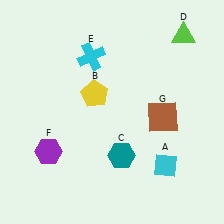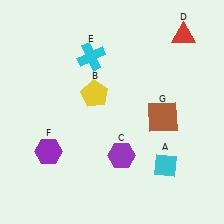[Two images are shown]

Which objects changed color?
C changed from teal to purple. D changed from lime to red.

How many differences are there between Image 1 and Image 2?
There are 2 differences between the two images.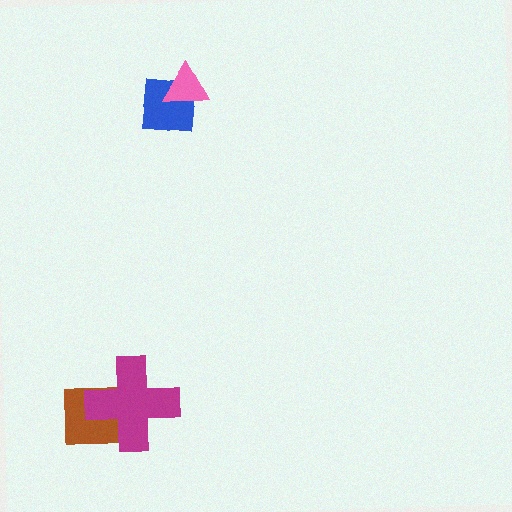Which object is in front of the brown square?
The magenta cross is in front of the brown square.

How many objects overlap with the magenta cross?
1 object overlaps with the magenta cross.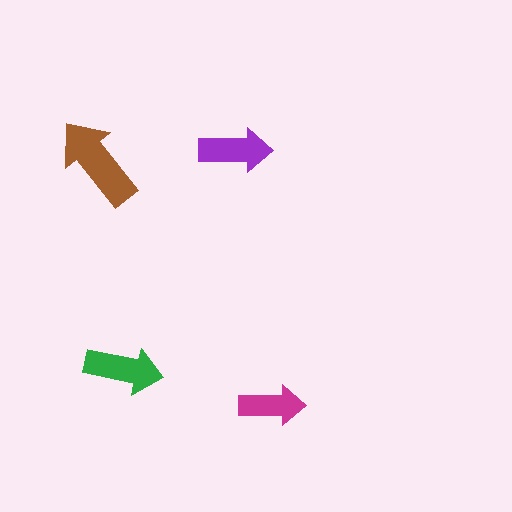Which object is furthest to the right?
The magenta arrow is rightmost.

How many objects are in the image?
There are 4 objects in the image.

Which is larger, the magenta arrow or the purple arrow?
The purple one.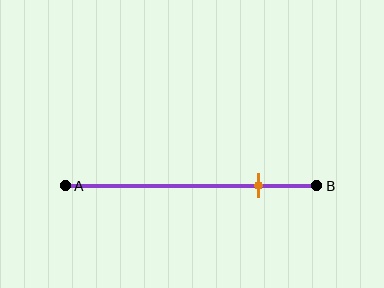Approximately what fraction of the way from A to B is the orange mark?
The orange mark is approximately 75% of the way from A to B.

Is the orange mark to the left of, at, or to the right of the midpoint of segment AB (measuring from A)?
The orange mark is to the right of the midpoint of segment AB.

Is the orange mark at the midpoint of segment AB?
No, the mark is at about 75% from A, not at the 50% midpoint.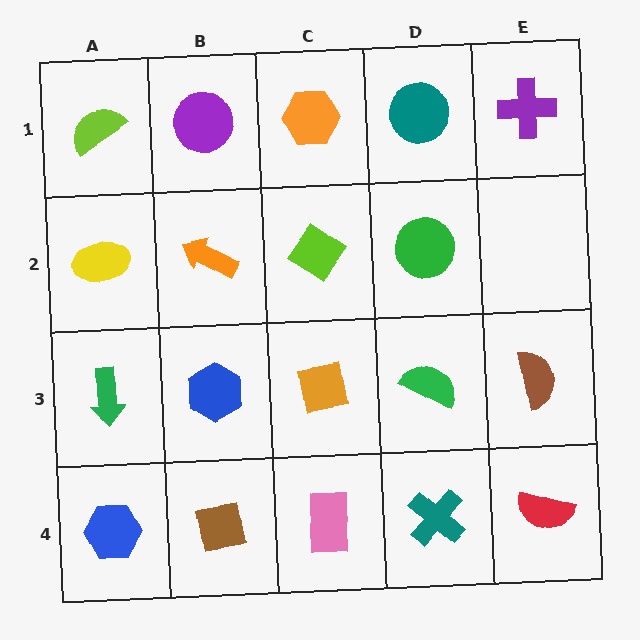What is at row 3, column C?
An orange square.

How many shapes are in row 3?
5 shapes.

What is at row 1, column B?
A purple circle.